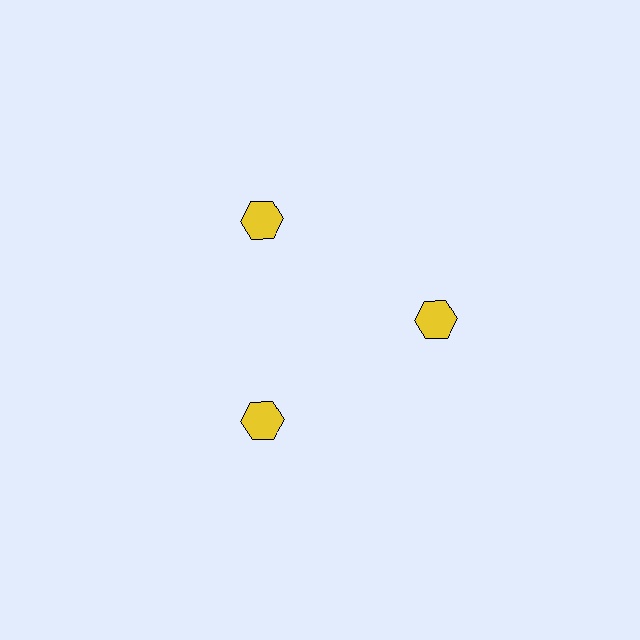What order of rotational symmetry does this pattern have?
This pattern has 3-fold rotational symmetry.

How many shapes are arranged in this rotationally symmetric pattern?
There are 3 shapes, arranged in 3 groups of 1.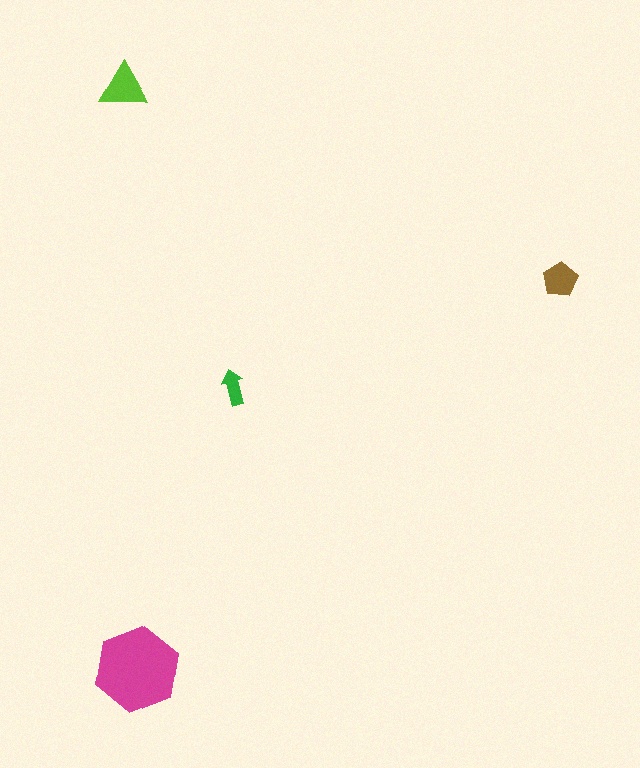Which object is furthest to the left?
The lime triangle is leftmost.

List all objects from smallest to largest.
The green arrow, the brown pentagon, the lime triangle, the magenta hexagon.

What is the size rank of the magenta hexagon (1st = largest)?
1st.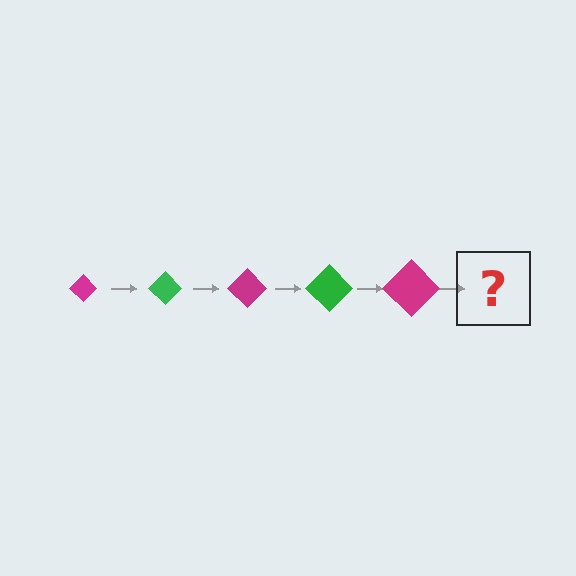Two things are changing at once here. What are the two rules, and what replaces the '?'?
The two rules are that the diamond grows larger each step and the color cycles through magenta and green. The '?' should be a green diamond, larger than the previous one.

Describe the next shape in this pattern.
It should be a green diamond, larger than the previous one.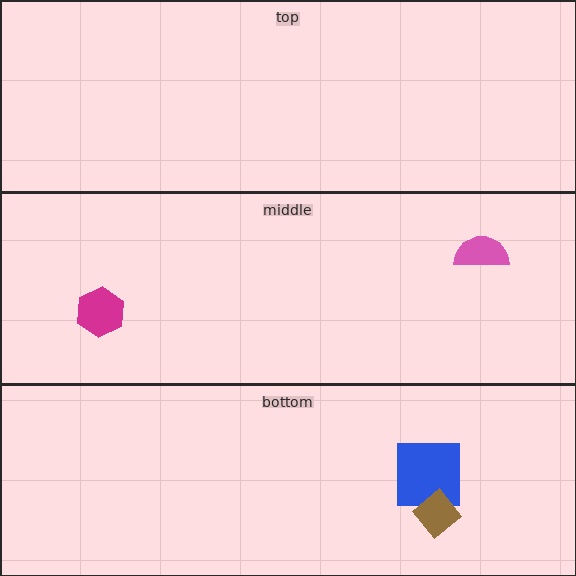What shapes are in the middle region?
The magenta hexagon, the pink semicircle.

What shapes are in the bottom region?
The blue square, the brown diamond.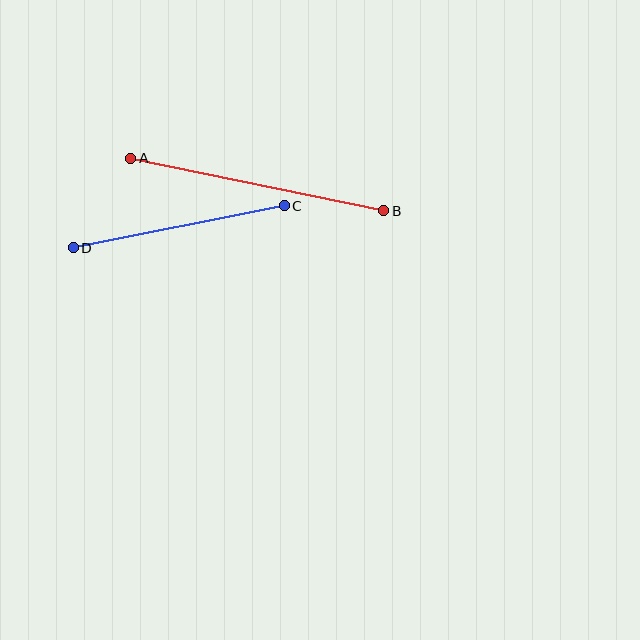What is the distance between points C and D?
The distance is approximately 215 pixels.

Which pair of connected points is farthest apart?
Points A and B are farthest apart.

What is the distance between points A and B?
The distance is approximately 258 pixels.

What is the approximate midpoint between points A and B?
The midpoint is at approximately (257, 184) pixels.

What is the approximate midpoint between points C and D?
The midpoint is at approximately (179, 227) pixels.